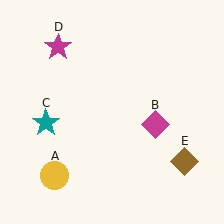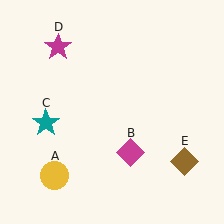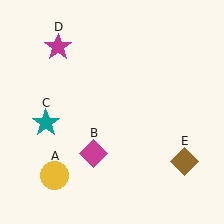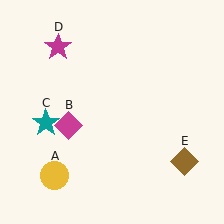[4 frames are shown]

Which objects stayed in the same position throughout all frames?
Yellow circle (object A) and teal star (object C) and magenta star (object D) and brown diamond (object E) remained stationary.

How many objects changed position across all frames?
1 object changed position: magenta diamond (object B).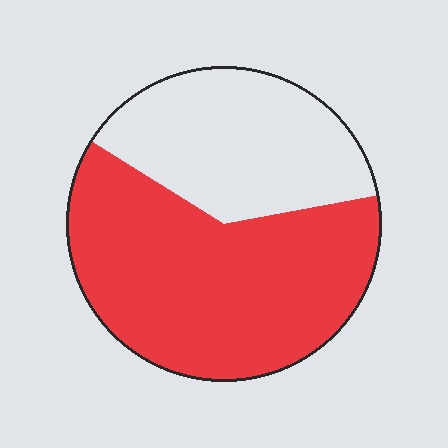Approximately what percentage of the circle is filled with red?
Approximately 60%.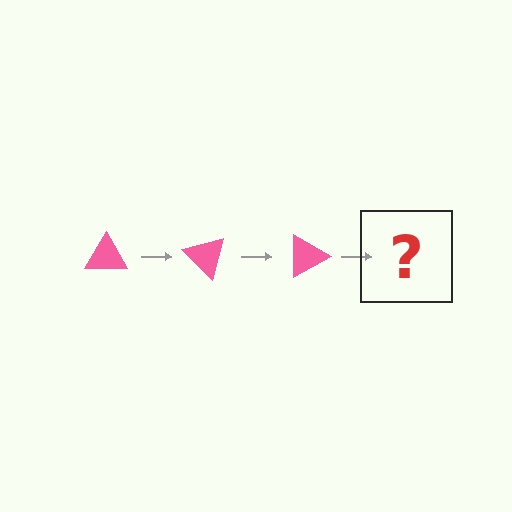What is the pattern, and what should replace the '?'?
The pattern is that the triangle rotates 45 degrees each step. The '?' should be a pink triangle rotated 135 degrees.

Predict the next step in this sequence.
The next step is a pink triangle rotated 135 degrees.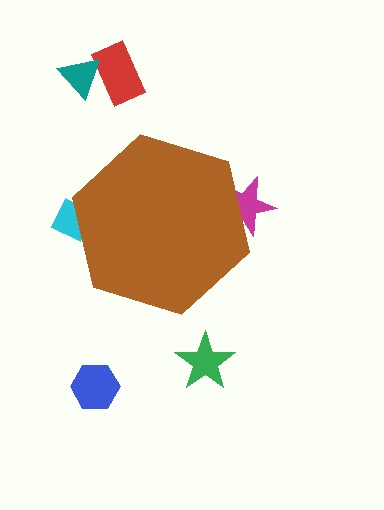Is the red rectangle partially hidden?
No, the red rectangle is fully visible.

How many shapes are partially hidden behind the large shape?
2 shapes are partially hidden.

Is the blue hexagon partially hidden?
No, the blue hexagon is fully visible.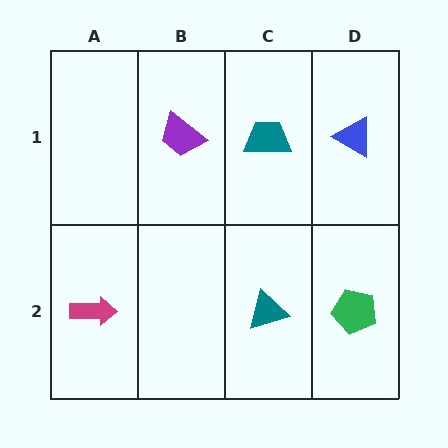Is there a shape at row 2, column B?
No, that cell is empty.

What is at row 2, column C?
A teal triangle.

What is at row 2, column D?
A green pentagon.